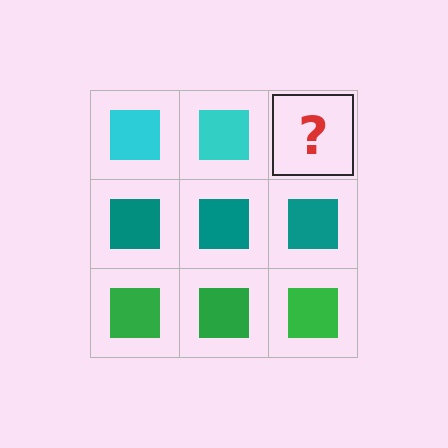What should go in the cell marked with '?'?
The missing cell should contain a cyan square.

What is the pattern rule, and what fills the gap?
The rule is that each row has a consistent color. The gap should be filled with a cyan square.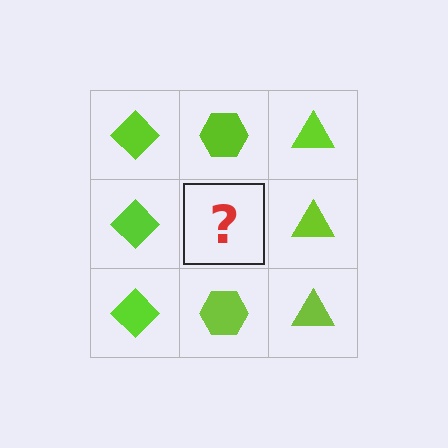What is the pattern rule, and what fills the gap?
The rule is that each column has a consistent shape. The gap should be filled with a lime hexagon.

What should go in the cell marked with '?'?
The missing cell should contain a lime hexagon.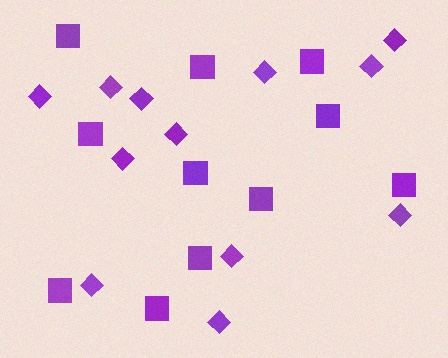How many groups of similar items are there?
There are 2 groups: one group of squares (11) and one group of diamonds (12).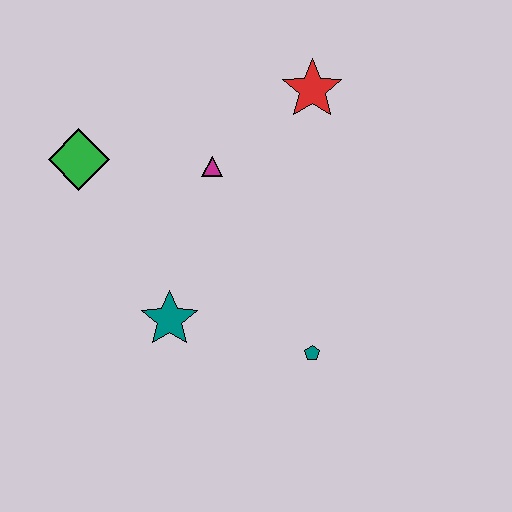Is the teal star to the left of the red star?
Yes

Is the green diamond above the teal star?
Yes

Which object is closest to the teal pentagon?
The teal star is closest to the teal pentagon.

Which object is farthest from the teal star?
The red star is farthest from the teal star.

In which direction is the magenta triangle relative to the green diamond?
The magenta triangle is to the right of the green diamond.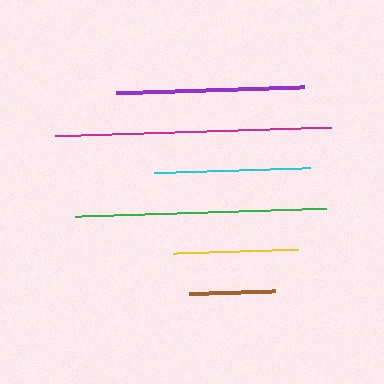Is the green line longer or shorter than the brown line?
The green line is longer than the brown line.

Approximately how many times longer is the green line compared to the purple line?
The green line is approximately 1.3 times the length of the purple line.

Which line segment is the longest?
The magenta line is the longest at approximately 276 pixels.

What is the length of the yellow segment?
The yellow segment is approximately 124 pixels long.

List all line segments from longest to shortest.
From longest to shortest: magenta, green, purple, cyan, yellow, brown.